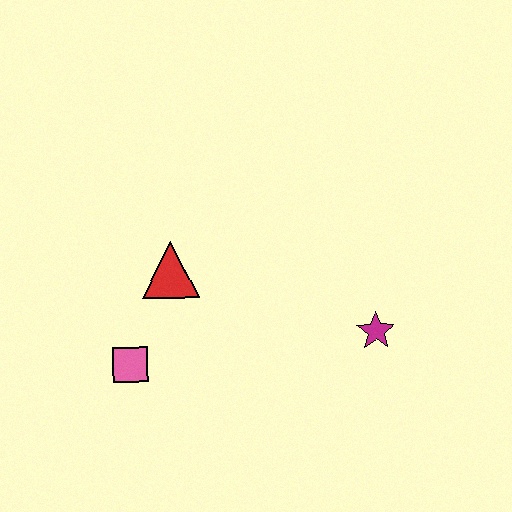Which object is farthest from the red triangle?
The magenta star is farthest from the red triangle.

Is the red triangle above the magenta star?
Yes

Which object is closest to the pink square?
The red triangle is closest to the pink square.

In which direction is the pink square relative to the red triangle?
The pink square is below the red triangle.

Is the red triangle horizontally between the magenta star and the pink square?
Yes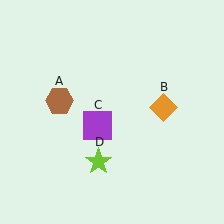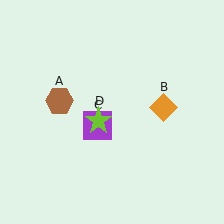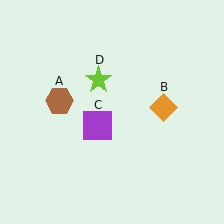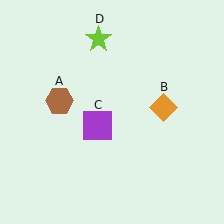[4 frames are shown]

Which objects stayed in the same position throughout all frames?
Brown hexagon (object A) and orange diamond (object B) and purple square (object C) remained stationary.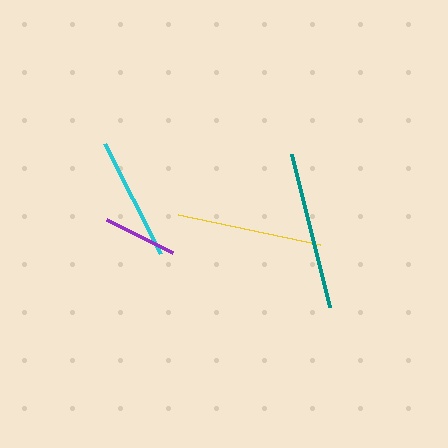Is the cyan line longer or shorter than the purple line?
The cyan line is longer than the purple line.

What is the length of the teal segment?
The teal segment is approximately 157 pixels long.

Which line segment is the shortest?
The purple line is the shortest at approximately 74 pixels.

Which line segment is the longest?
The teal line is the longest at approximately 157 pixels.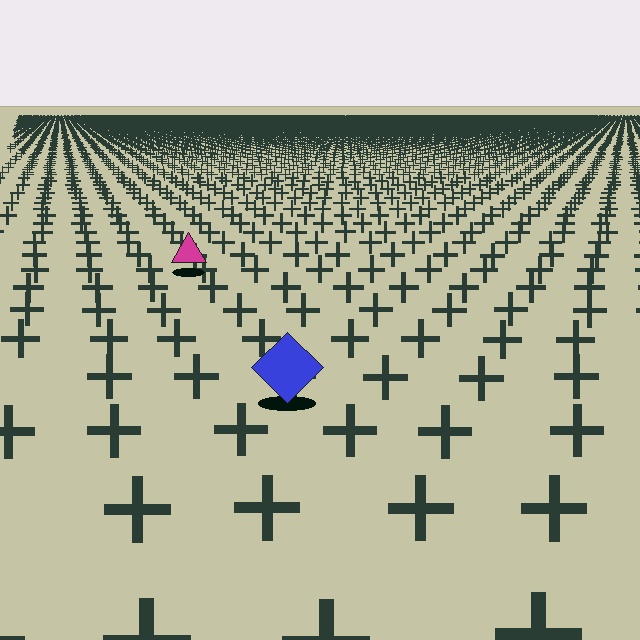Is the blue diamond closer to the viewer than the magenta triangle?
Yes. The blue diamond is closer — you can tell from the texture gradient: the ground texture is coarser near it.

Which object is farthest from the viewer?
The magenta triangle is farthest from the viewer. It appears smaller and the ground texture around it is denser.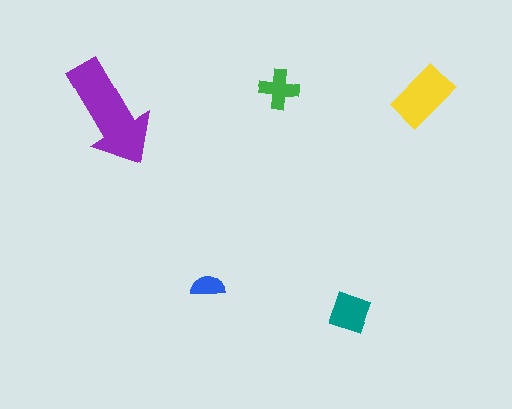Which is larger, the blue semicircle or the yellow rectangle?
The yellow rectangle.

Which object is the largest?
The purple arrow.